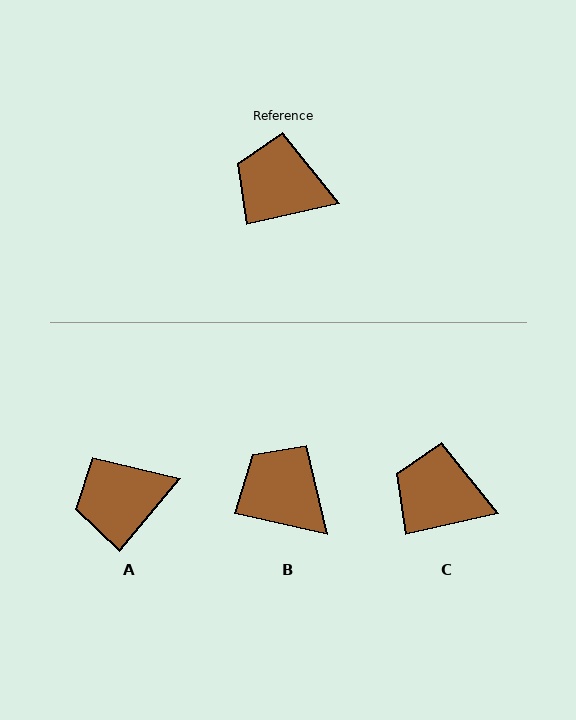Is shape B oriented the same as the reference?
No, it is off by about 25 degrees.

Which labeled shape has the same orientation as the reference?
C.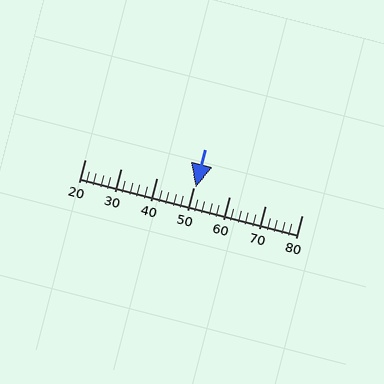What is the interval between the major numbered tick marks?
The major tick marks are spaced 10 units apart.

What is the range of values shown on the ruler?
The ruler shows values from 20 to 80.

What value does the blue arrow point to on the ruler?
The blue arrow points to approximately 51.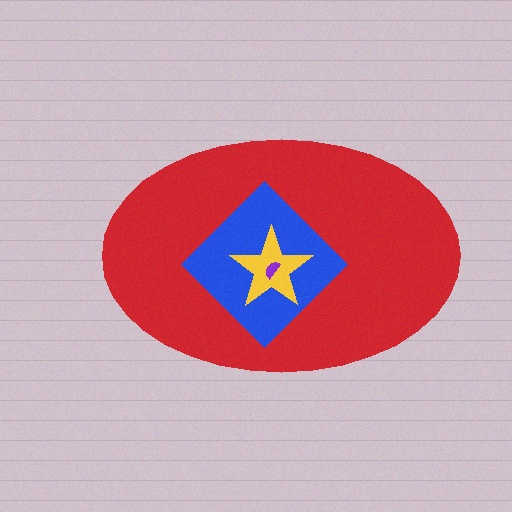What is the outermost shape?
The red ellipse.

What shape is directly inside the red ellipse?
The blue diamond.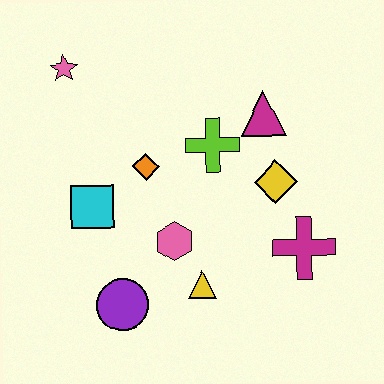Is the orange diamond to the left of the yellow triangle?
Yes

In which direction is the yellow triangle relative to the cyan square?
The yellow triangle is to the right of the cyan square.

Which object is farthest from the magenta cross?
The pink star is farthest from the magenta cross.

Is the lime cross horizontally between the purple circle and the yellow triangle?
No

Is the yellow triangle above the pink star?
No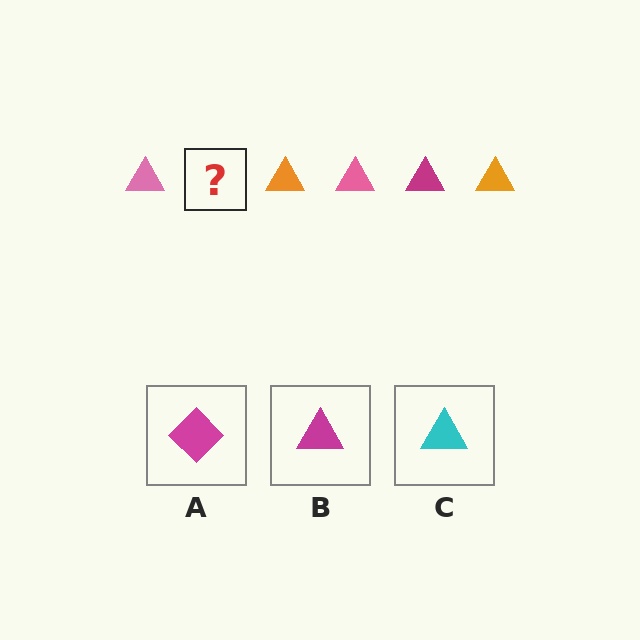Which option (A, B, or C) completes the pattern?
B.